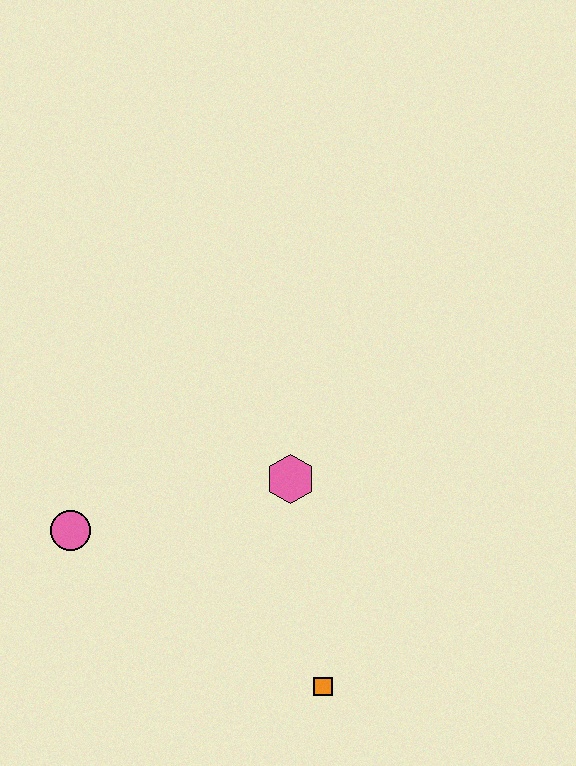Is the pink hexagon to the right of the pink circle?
Yes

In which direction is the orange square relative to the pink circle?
The orange square is to the right of the pink circle.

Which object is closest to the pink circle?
The pink hexagon is closest to the pink circle.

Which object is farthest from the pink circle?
The orange square is farthest from the pink circle.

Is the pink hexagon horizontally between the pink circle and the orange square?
Yes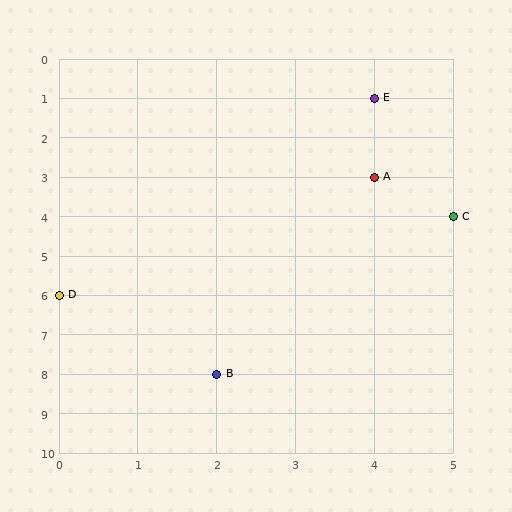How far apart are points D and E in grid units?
Points D and E are 4 columns and 5 rows apart (about 6.4 grid units diagonally).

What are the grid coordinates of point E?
Point E is at grid coordinates (4, 1).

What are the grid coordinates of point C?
Point C is at grid coordinates (5, 4).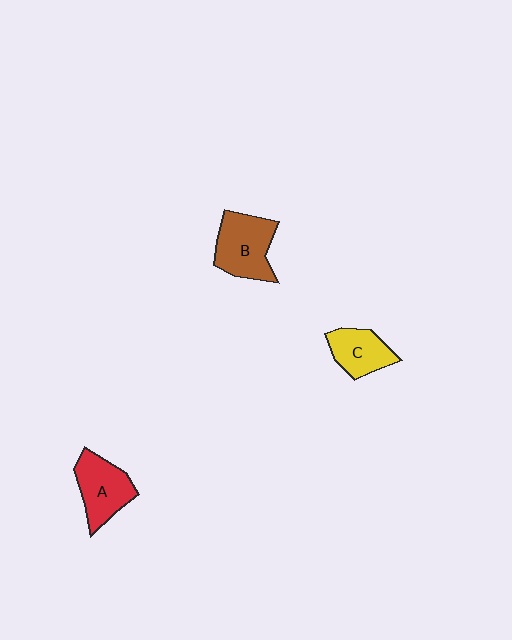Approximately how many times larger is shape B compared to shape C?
Approximately 1.4 times.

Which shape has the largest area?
Shape B (brown).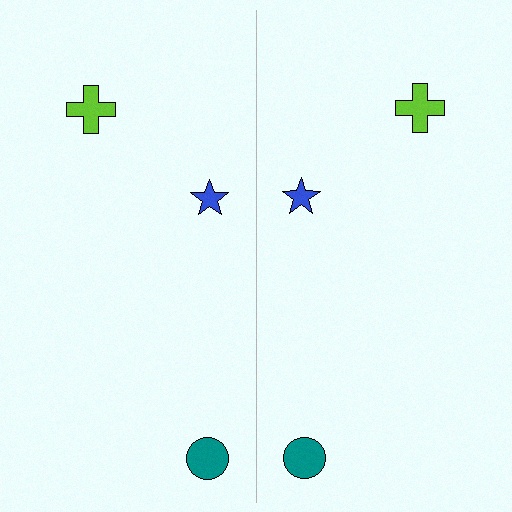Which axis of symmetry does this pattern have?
The pattern has a vertical axis of symmetry running through the center of the image.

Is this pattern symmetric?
Yes, this pattern has bilateral (reflection) symmetry.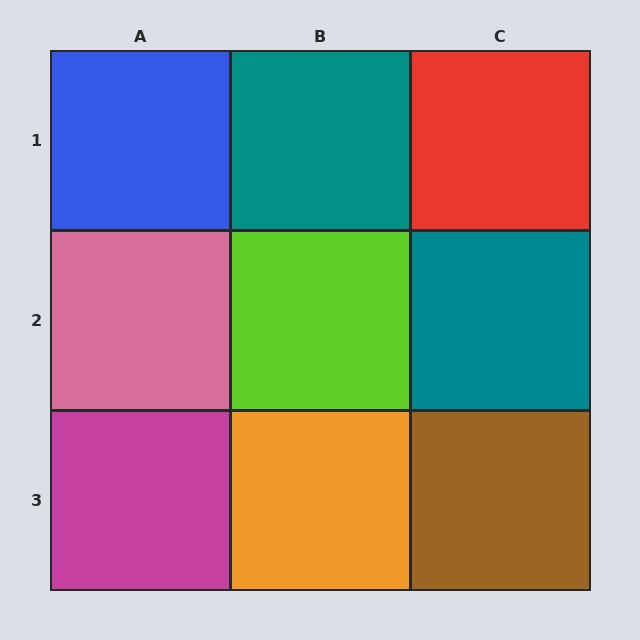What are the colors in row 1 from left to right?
Blue, teal, red.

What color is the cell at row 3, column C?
Brown.